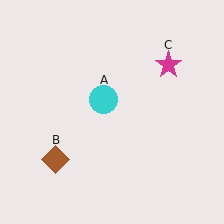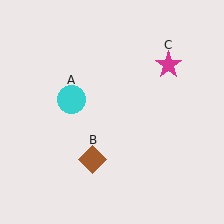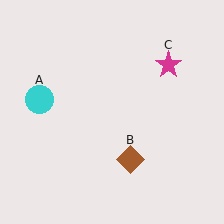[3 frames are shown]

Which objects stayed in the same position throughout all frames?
Magenta star (object C) remained stationary.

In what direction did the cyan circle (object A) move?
The cyan circle (object A) moved left.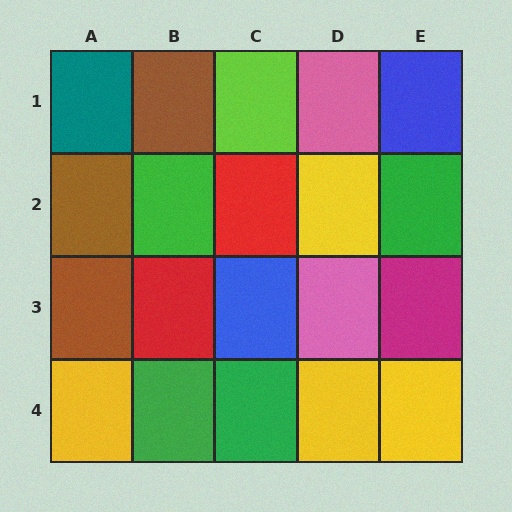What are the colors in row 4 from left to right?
Yellow, green, green, yellow, yellow.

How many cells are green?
4 cells are green.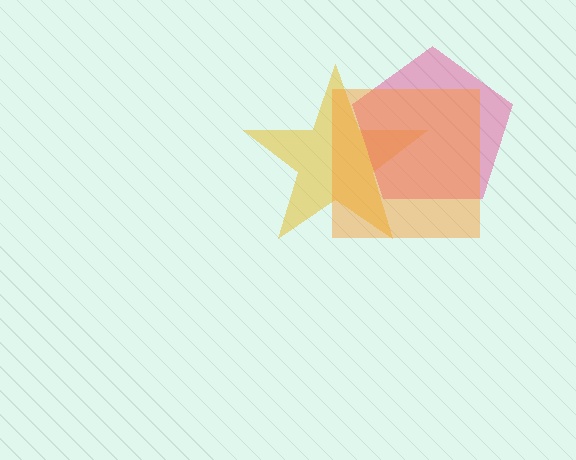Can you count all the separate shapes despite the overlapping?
Yes, there are 3 separate shapes.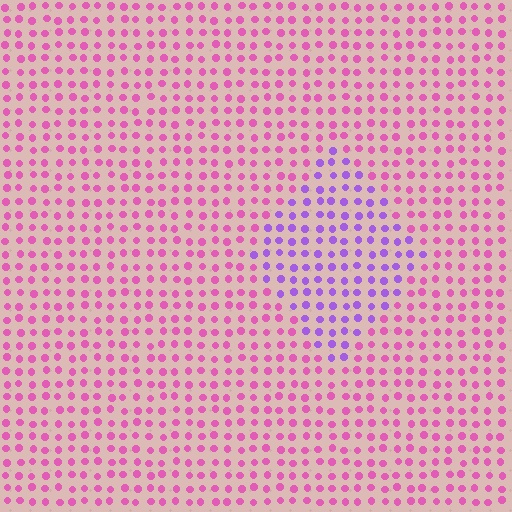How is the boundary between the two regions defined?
The boundary is defined purely by a slight shift in hue (about 47 degrees). Spacing, size, and orientation are identical on both sides.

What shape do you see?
I see a diamond.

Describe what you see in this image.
The image is filled with small pink elements in a uniform arrangement. A diamond-shaped region is visible where the elements are tinted to a slightly different hue, forming a subtle color boundary.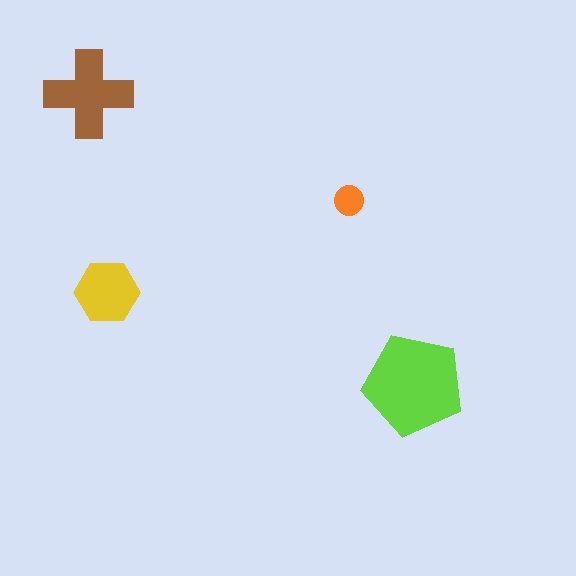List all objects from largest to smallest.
The lime pentagon, the brown cross, the yellow hexagon, the orange circle.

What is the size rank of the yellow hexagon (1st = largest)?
3rd.